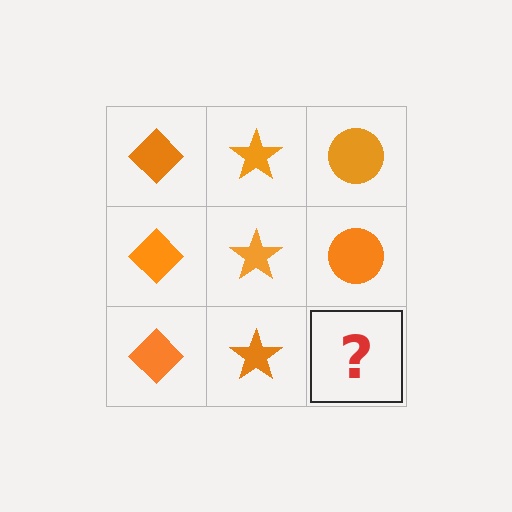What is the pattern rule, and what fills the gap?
The rule is that each column has a consistent shape. The gap should be filled with an orange circle.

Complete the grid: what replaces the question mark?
The question mark should be replaced with an orange circle.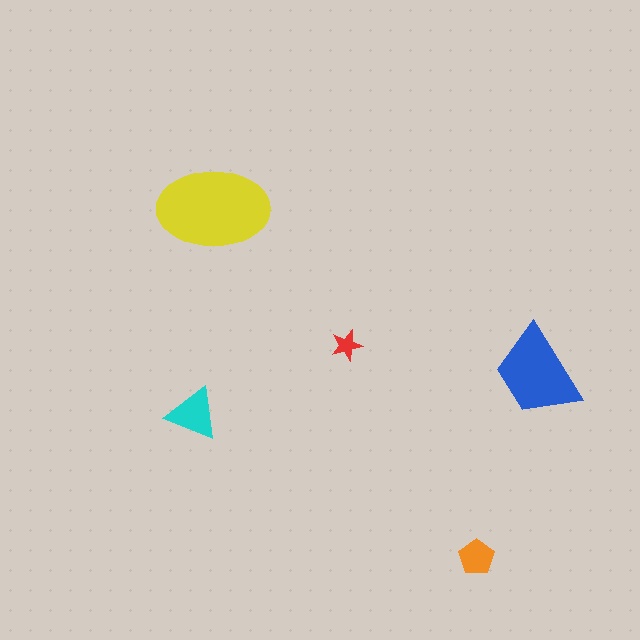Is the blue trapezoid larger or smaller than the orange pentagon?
Larger.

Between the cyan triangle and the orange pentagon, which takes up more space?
The cyan triangle.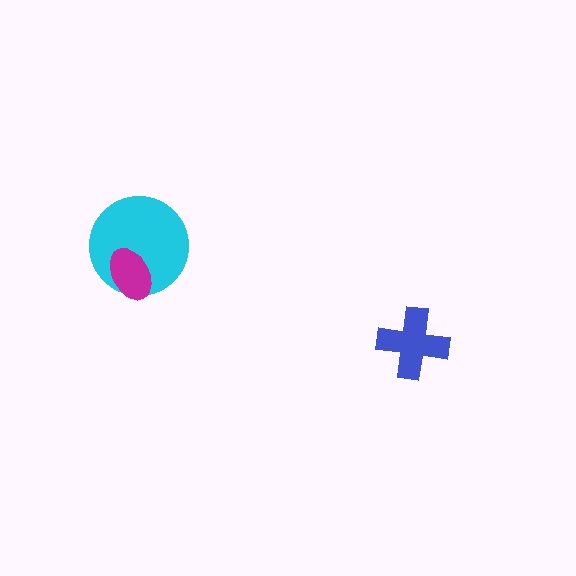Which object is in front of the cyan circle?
The magenta ellipse is in front of the cyan circle.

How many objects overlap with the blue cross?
0 objects overlap with the blue cross.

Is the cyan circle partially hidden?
Yes, it is partially covered by another shape.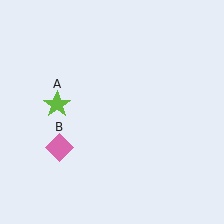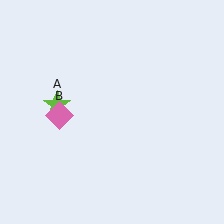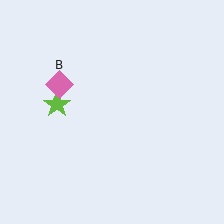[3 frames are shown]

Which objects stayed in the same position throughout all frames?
Lime star (object A) remained stationary.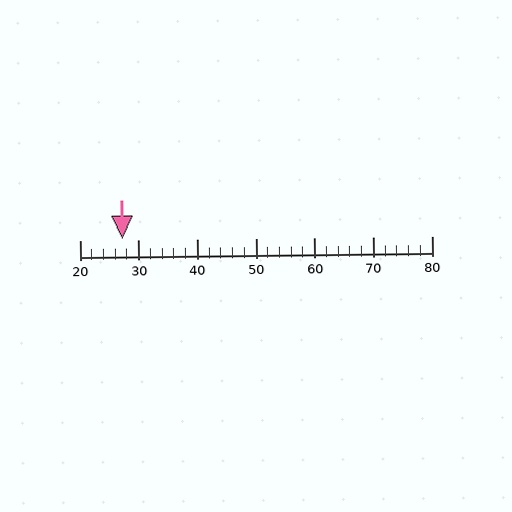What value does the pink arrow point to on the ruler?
The pink arrow points to approximately 27.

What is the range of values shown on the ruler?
The ruler shows values from 20 to 80.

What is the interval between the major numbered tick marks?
The major tick marks are spaced 10 units apart.